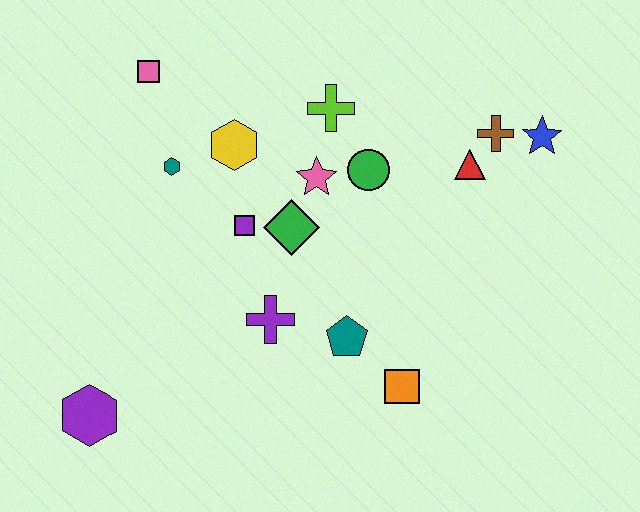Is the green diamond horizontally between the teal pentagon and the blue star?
No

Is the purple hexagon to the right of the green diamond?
No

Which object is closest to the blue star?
The brown cross is closest to the blue star.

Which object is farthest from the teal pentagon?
The pink square is farthest from the teal pentagon.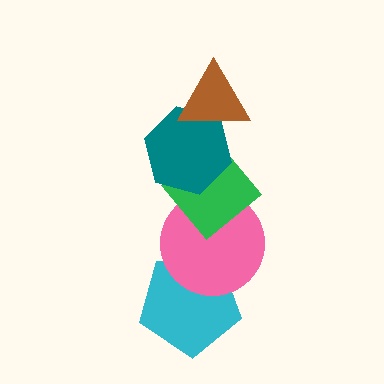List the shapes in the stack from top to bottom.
From top to bottom: the brown triangle, the teal hexagon, the green diamond, the pink circle, the cyan pentagon.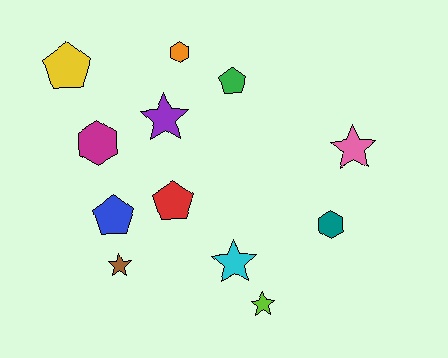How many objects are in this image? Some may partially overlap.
There are 12 objects.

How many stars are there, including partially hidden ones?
There are 5 stars.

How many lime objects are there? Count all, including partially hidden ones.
There is 1 lime object.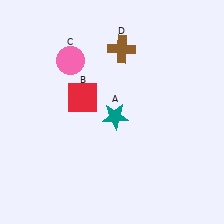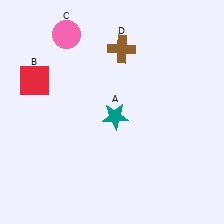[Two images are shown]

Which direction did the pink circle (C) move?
The pink circle (C) moved up.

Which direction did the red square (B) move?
The red square (B) moved left.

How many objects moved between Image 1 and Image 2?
2 objects moved between the two images.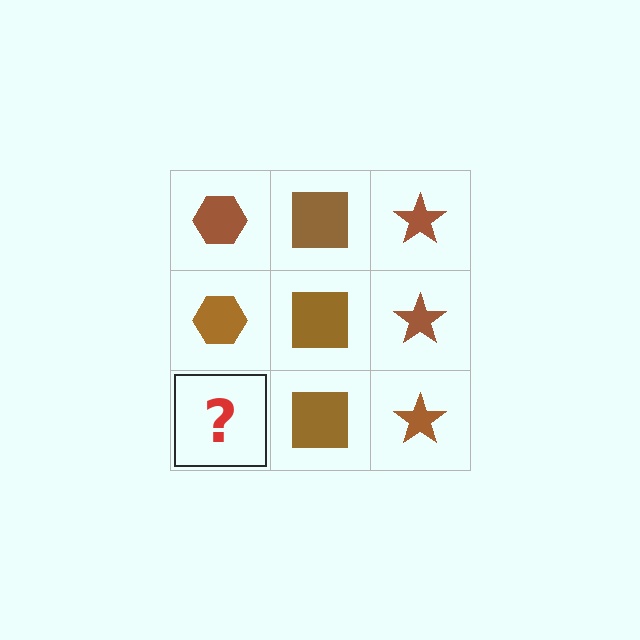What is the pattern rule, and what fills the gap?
The rule is that each column has a consistent shape. The gap should be filled with a brown hexagon.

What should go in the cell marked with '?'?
The missing cell should contain a brown hexagon.